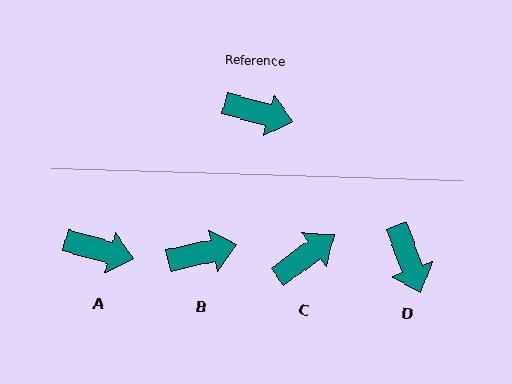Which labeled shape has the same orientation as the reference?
A.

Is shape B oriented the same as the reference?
No, it is off by about 28 degrees.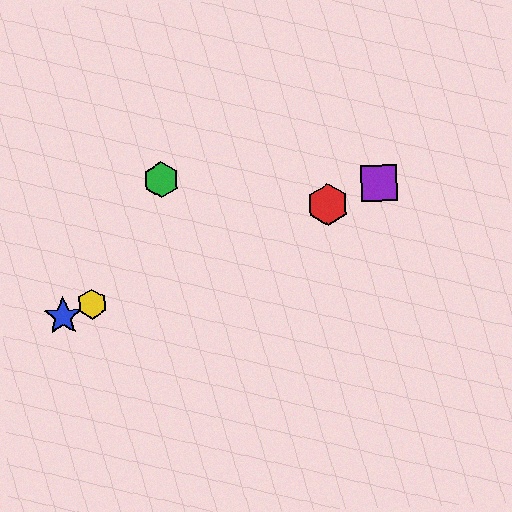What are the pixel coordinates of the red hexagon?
The red hexagon is at (327, 205).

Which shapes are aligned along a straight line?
The red hexagon, the blue star, the yellow hexagon, the purple square are aligned along a straight line.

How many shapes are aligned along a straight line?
4 shapes (the red hexagon, the blue star, the yellow hexagon, the purple square) are aligned along a straight line.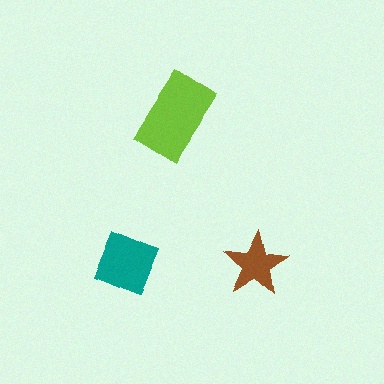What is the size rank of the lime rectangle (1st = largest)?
1st.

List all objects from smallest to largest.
The brown star, the teal diamond, the lime rectangle.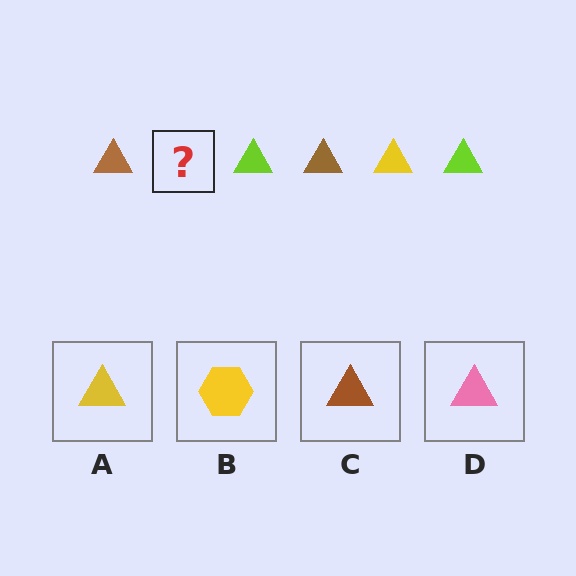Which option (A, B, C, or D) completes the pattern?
A.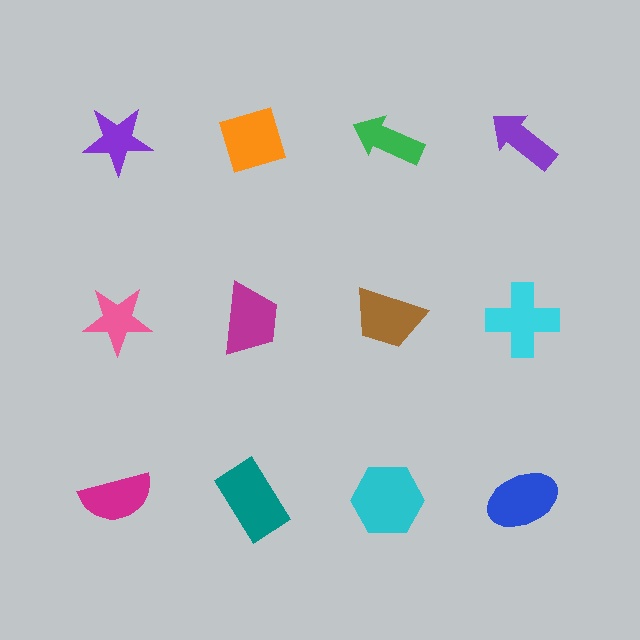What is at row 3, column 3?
A cyan hexagon.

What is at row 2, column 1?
A pink star.